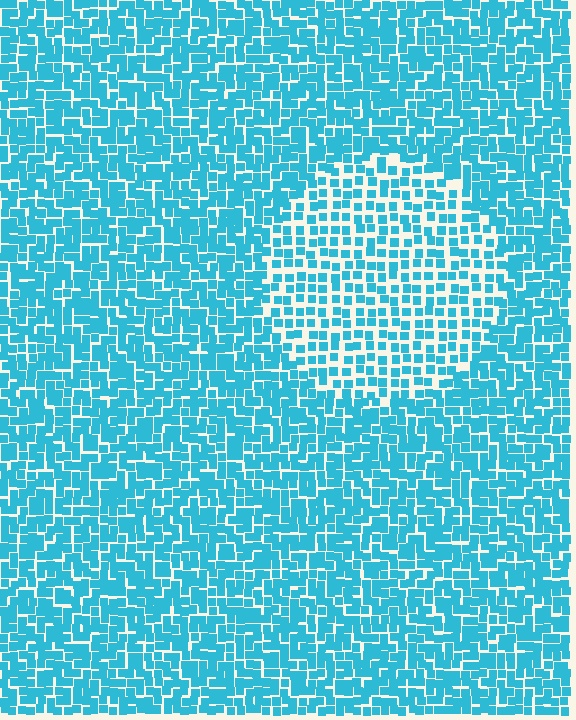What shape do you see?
I see a circle.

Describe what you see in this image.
The image contains small cyan elements arranged at two different densities. A circle-shaped region is visible where the elements are less densely packed than the surrounding area.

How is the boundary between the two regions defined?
The boundary is defined by a change in element density (approximately 1.7x ratio). All elements are the same color, size, and shape.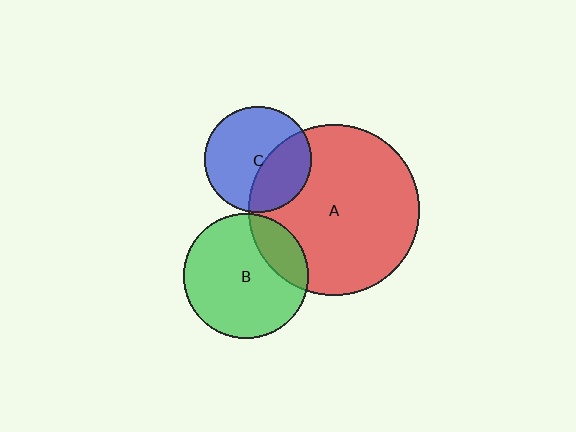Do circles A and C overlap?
Yes.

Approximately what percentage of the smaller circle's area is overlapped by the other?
Approximately 35%.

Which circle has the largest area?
Circle A (red).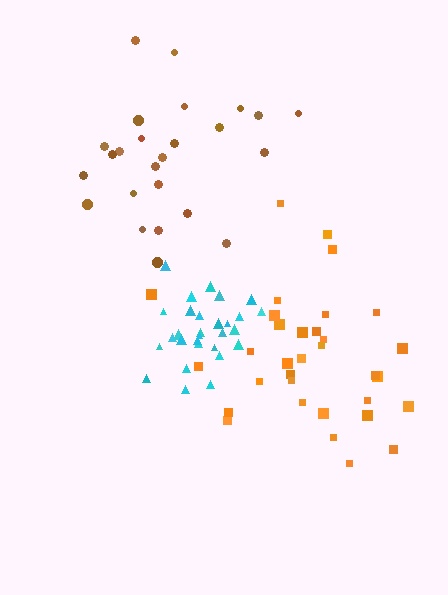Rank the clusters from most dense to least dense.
cyan, orange, brown.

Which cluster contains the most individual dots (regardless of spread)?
Orange (33).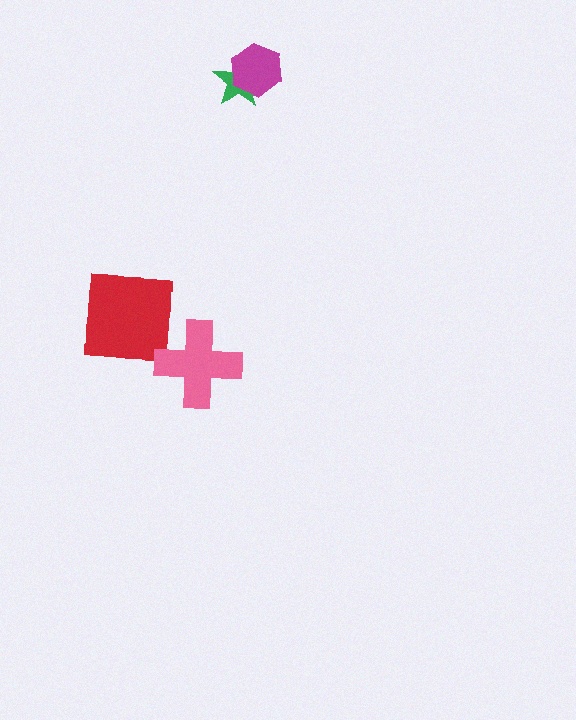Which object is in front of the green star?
The magenta hexagon is in front of the green star.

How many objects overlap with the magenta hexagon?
1 object overlaps with the magenta hexagon.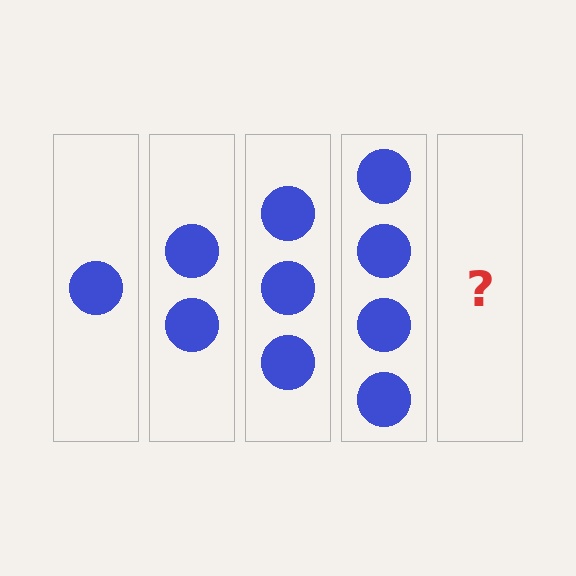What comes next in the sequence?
The next element should be 5 circles.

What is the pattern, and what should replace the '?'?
The pattern is that each step adds one more circle. The '?' should be 5 circles.